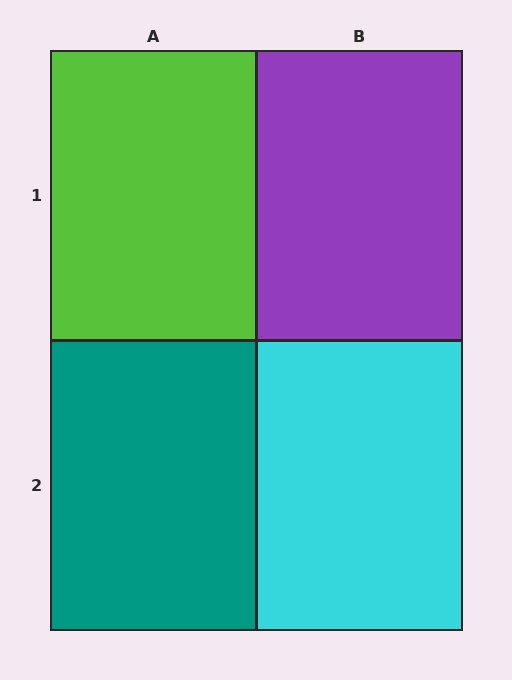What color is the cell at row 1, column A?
Lime.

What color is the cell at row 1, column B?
Purple.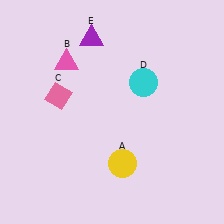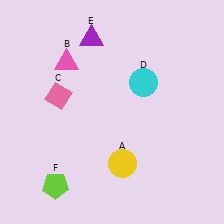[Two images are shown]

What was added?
A lime pentagon (F) was added in Image 2.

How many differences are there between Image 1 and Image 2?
There is 1 difference between the two images.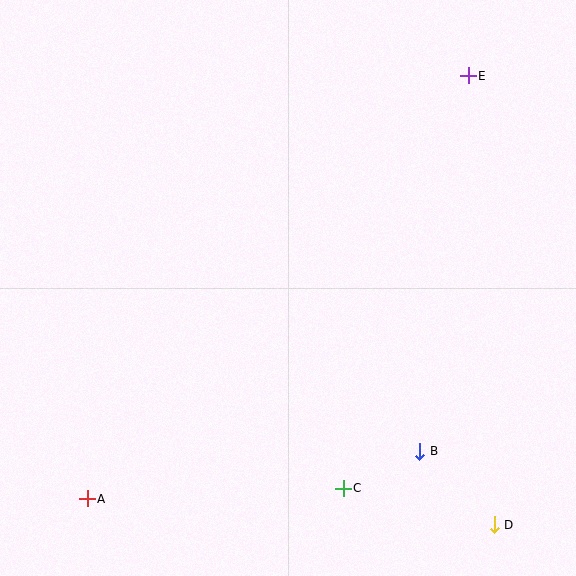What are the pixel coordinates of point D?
Point D is at (494, 525).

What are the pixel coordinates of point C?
Point C is at (343, 488).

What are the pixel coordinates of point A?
Point A is at (87, 499).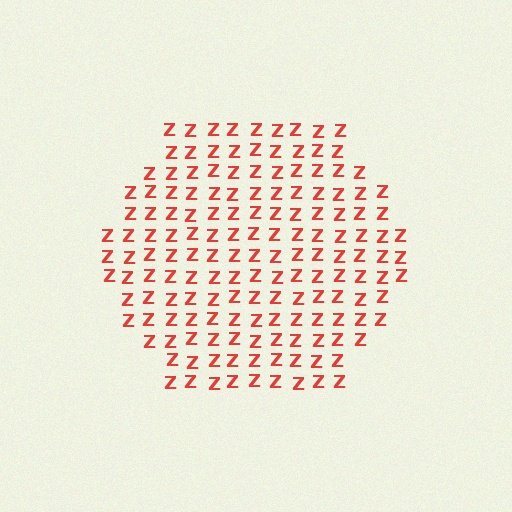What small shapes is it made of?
It is made of small letter Z's.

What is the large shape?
The large shape is a hexagon.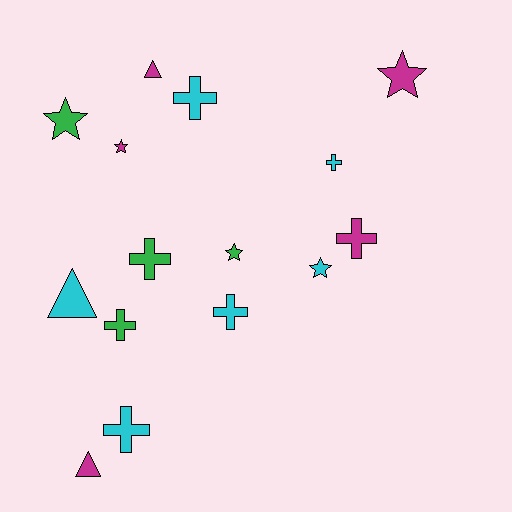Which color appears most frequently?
Cyan, with 6 objects.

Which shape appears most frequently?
Cross, with 7 objects.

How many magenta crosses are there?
There is 1 magenta cross.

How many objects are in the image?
There are 15 objects.